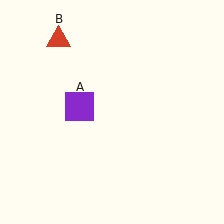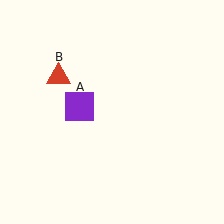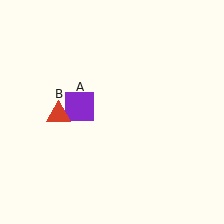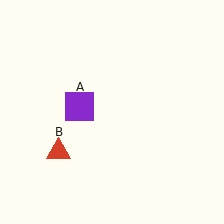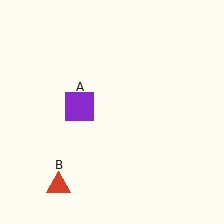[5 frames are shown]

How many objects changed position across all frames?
1 object changed position: red triangle (object B).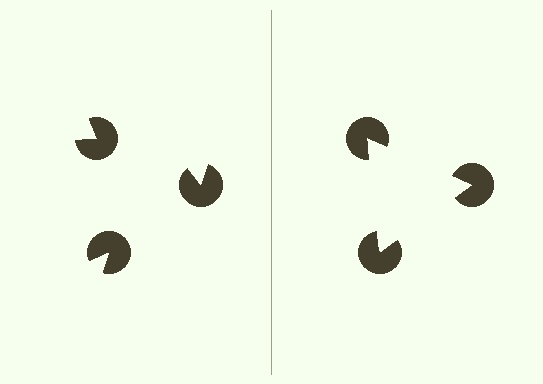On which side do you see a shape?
An illusory triangle appears on the right side. On the left side the wedge cuts are rotated, so no coherent shape forms.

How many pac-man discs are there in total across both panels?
6 — 3 on each side.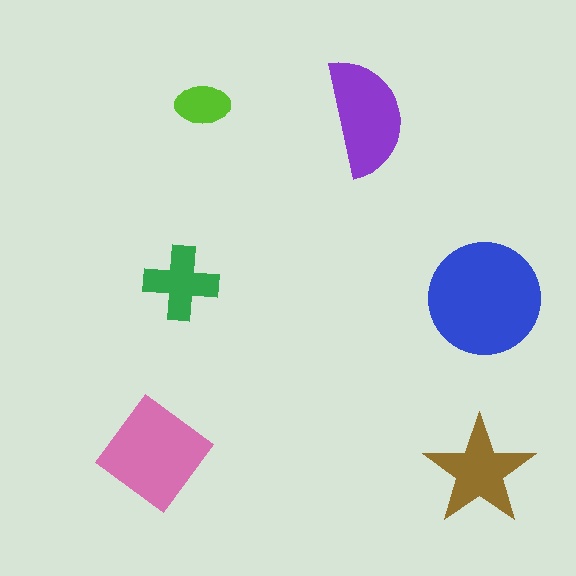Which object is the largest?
The blue circle.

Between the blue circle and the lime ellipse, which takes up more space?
The blue circle.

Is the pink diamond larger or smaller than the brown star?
Larger.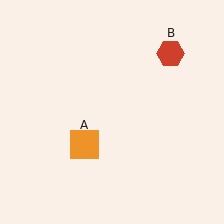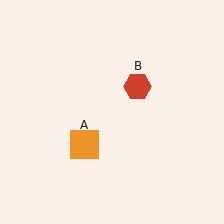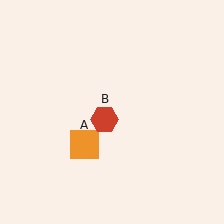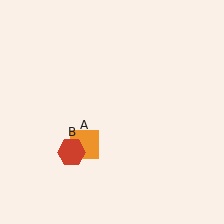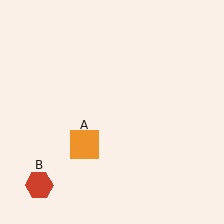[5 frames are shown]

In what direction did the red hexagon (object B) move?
The red hexagon (object B) moved down and to the left.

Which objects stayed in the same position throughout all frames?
Orange square (object A) remained stationary.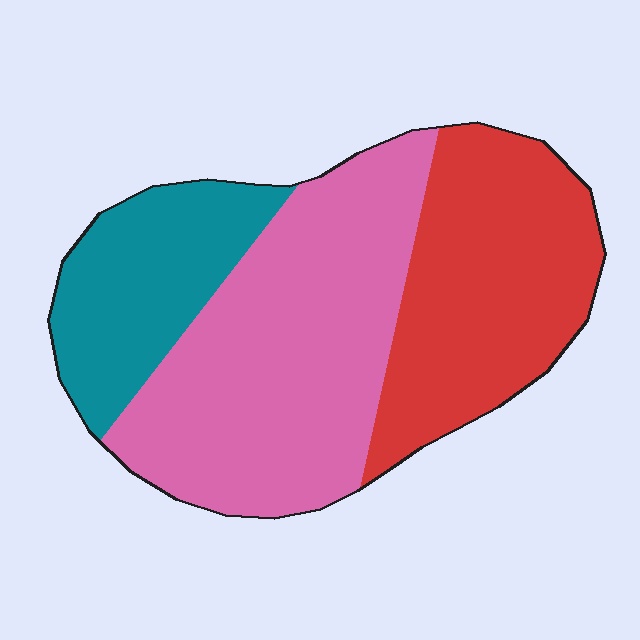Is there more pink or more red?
Pink.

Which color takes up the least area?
Teal, at roughly 20%.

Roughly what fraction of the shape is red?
Red covers around 35% of the shape.